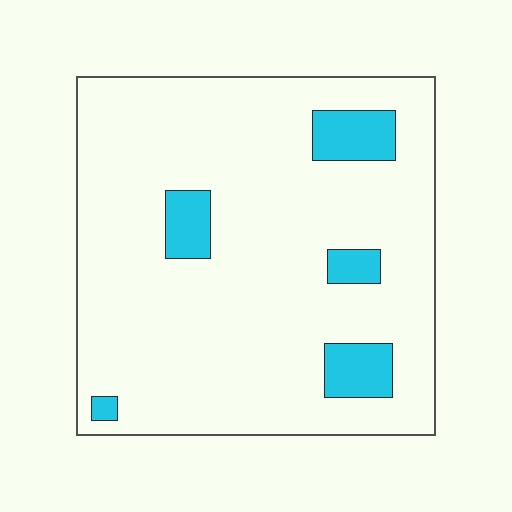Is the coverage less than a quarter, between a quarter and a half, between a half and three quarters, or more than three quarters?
Less than a quarter.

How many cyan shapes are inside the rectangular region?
5.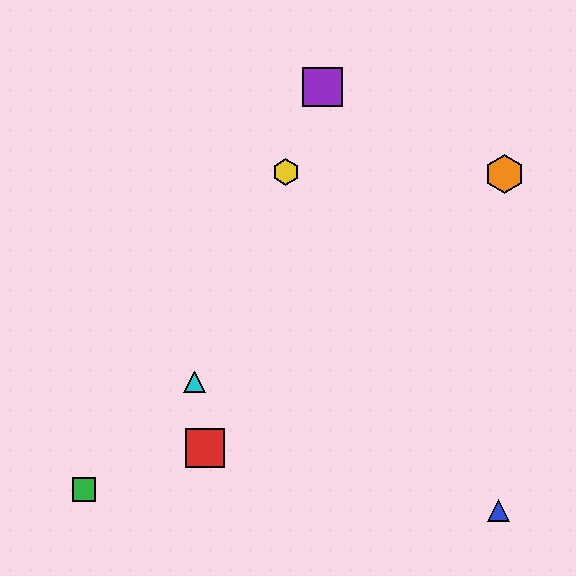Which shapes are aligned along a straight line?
The yellow hexagon, the purple square, the cyan triangle are aligned along a straight line.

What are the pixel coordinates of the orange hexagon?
The orange hexagon is at (504, 174).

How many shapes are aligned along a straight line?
3 shapes (the yellow hexagon, the purple square, the cyan triangle) are aligned along a straight line.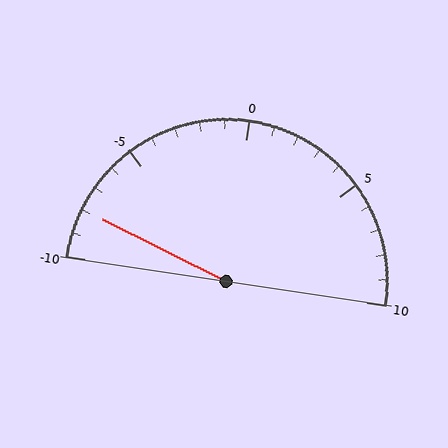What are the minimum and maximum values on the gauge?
The gauge ranges from -10 to 10.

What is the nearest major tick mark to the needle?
The nearest major tick mark is -10.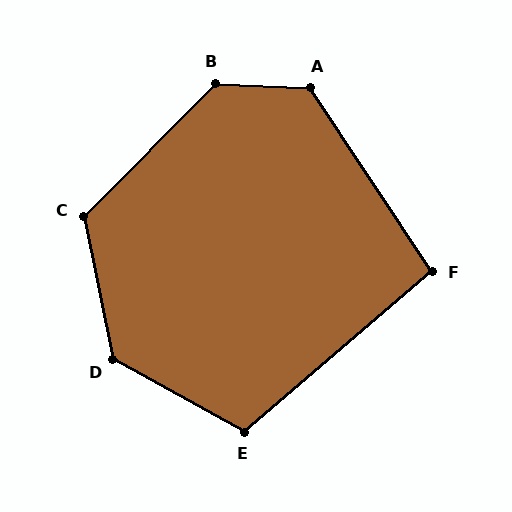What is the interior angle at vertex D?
Approximately 130 degrees (obtuse).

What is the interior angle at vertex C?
Approximately 124 degrees (obtuse).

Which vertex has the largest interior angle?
B, at approximately 133 degrees.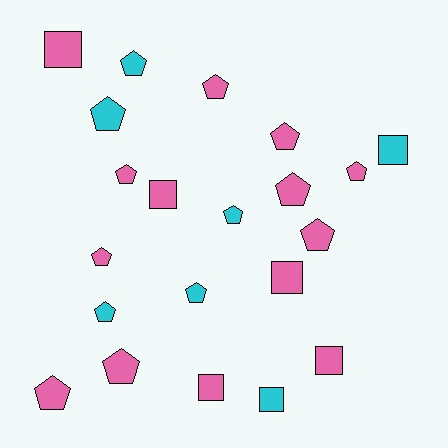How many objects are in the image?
There are 21 objects.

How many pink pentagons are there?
There are 9 pink pentagons.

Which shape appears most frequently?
Pentagon, with 14 objects.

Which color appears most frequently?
Pink, with 14 objects.